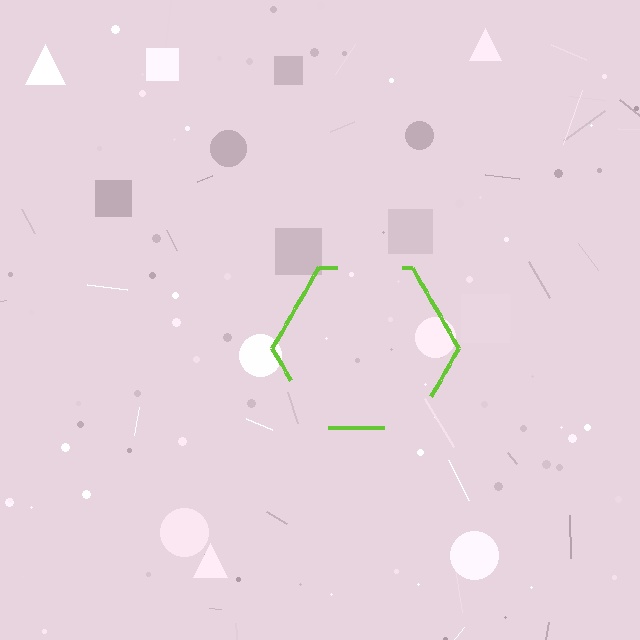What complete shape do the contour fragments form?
The contour fragments form a hexagon.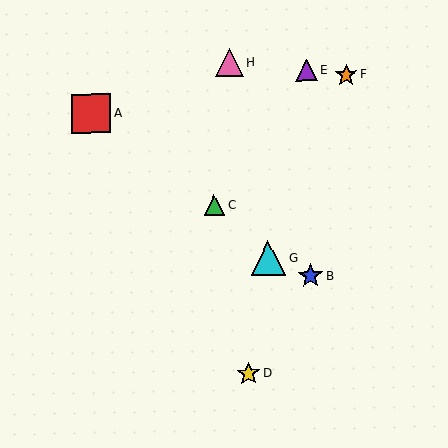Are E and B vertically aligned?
Yes, both are at x≈307.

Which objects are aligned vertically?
Objects B, E are aligned vertically.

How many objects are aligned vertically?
2 objects (B, E) are aligned vertically.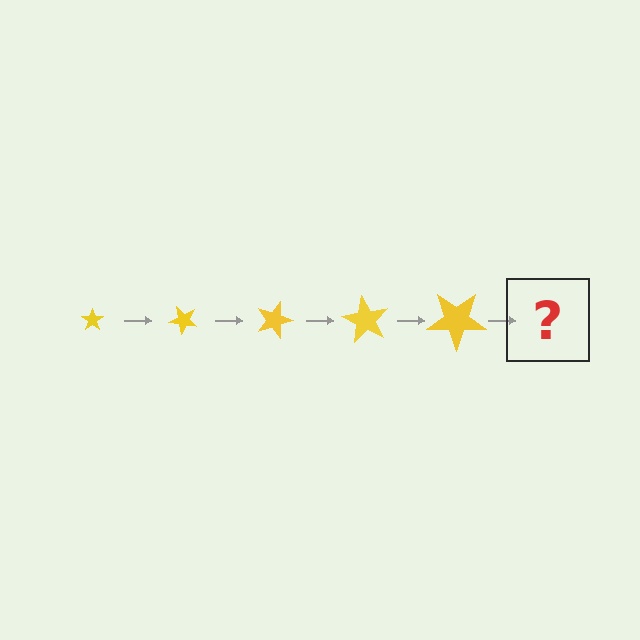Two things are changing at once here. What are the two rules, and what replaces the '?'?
The two rules are that the star grows larger each step and it rotates 45 degrees each step. The '?' should be a star, larger than the previous one and rotated 225 degrees from the start.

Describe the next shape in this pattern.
It should be a star, larger than the previous one and rotated 225 degrees from the start.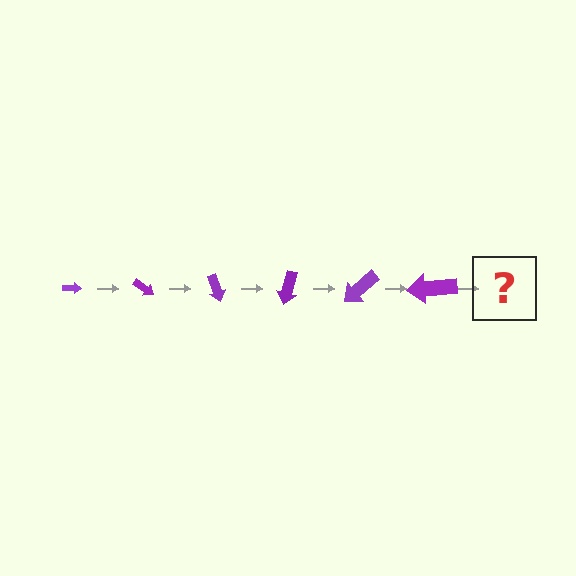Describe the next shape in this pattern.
It should be an arrow, larger than the previous one and rotated 210 degrees from the start.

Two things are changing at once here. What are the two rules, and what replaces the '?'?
The two rules are that the arrow grows larger each step and it rotates 35 degrees each step. The '?' should be an arrow, larger than the previous one and rotated 210 degrees from the start.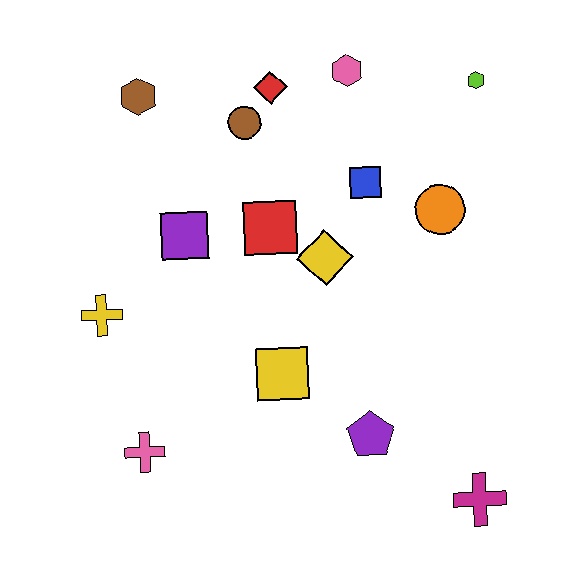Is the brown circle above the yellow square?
Yes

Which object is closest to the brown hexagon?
The brown circle is closest to the brown hexagon.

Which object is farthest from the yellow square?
The lime hexagon is farthest from the yellow square.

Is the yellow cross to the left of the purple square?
Yes